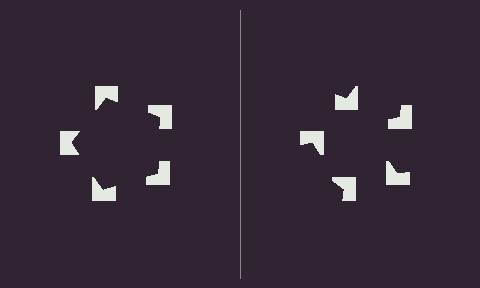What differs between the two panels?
The notched squares are positioned identically on both sides; only the wedge orientations differ. On the left they align to a pentagon; on the right they are misaligned.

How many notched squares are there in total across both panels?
10 — 5 on each side.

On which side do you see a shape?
An illusory pentagon appears on the left side. On the right side the wedge cuts are rotated, so no coherent shape forms.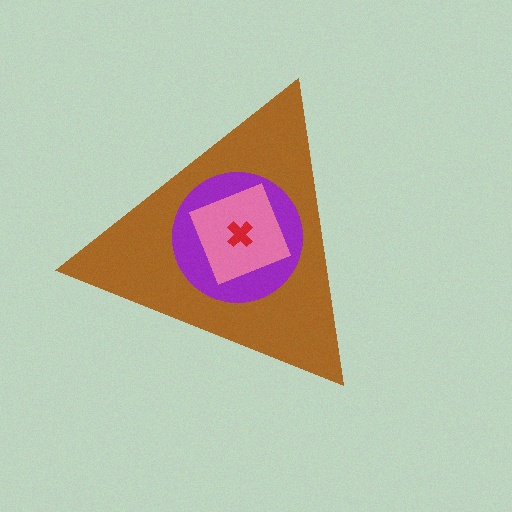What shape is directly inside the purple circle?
The pink diamond.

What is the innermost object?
The red cross.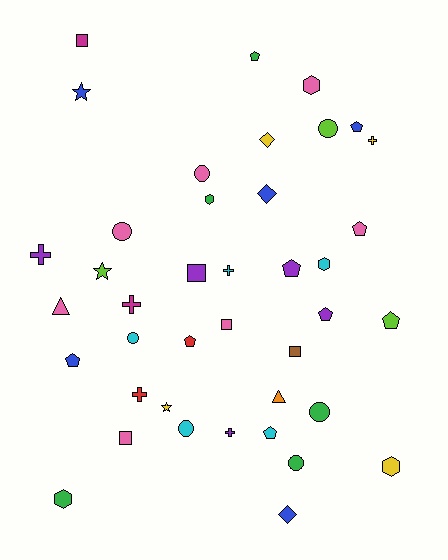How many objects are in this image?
There are 40 objects.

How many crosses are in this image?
There are 6 crosses.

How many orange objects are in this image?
There is 1 orange object.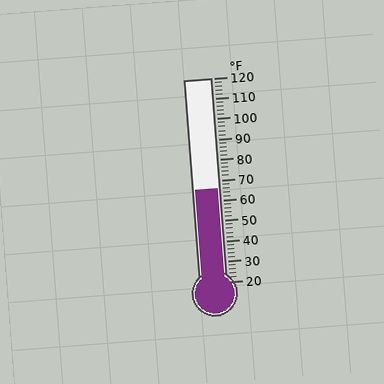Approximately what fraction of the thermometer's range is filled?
The thermometer is filled to approximately 45% of its range.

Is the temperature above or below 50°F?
The temperature is above 50°F.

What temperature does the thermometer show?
The thermometer shows approximately 66°F.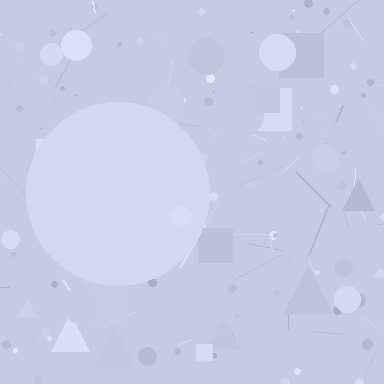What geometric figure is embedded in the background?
A circle is embedded in the background.